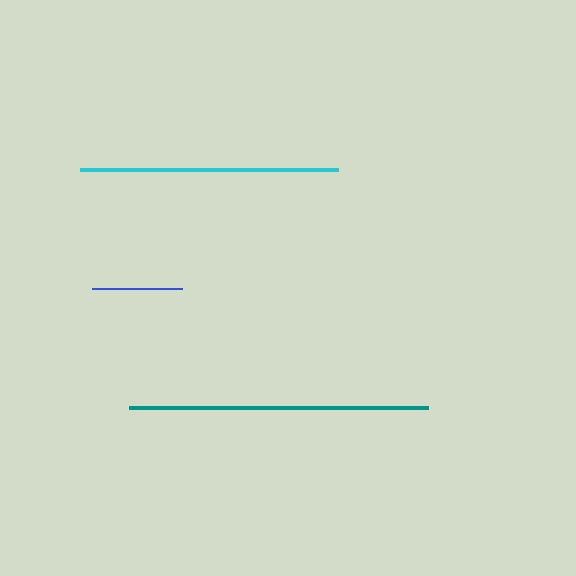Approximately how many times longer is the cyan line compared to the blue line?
The cyan line is approximately 2.8 times the length of the blue line.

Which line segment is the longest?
The teal line is the longest at approximately 299 pixels.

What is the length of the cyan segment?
The cyan segment is approximately 258 pixels long.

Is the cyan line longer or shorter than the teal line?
The teal line is longer than the cyan line.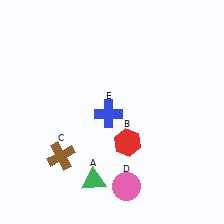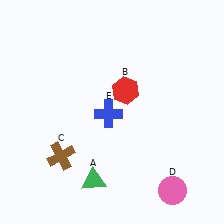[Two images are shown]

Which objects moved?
The objects that moved are: the red hexagon (B), the pink circle (D).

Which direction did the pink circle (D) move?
The pink circle (D) moved right.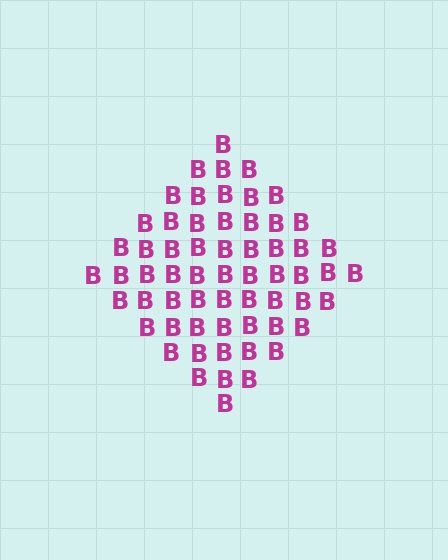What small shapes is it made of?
It is made of small letter B's.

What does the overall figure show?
The overall figure shows a diamond.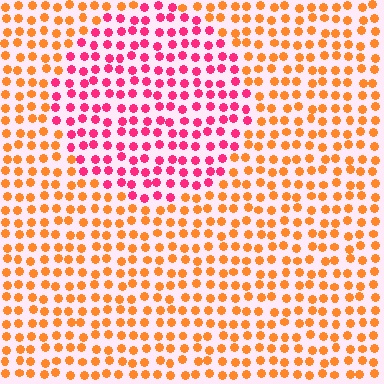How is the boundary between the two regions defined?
The boundary is defined purely by a slight shift in hue (about 51 degrees). Spacing, size, and orientation are identical on both sides.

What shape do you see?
I see a circle.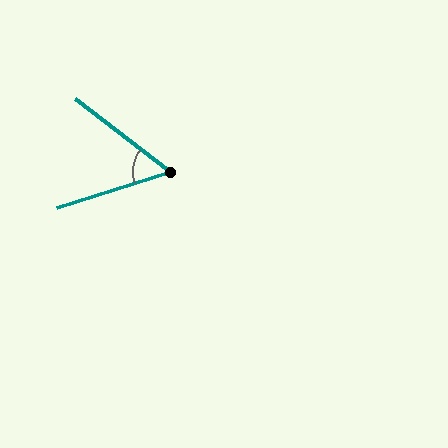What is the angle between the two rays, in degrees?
Approximately 55 degrees.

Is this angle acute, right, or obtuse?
It is acute.